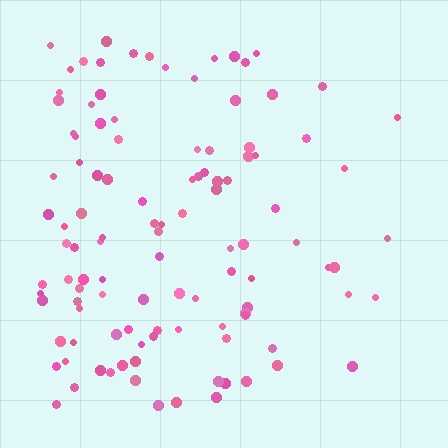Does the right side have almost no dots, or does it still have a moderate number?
Still a moderate number, just noticeably fewer than the left.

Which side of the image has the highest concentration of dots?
The left.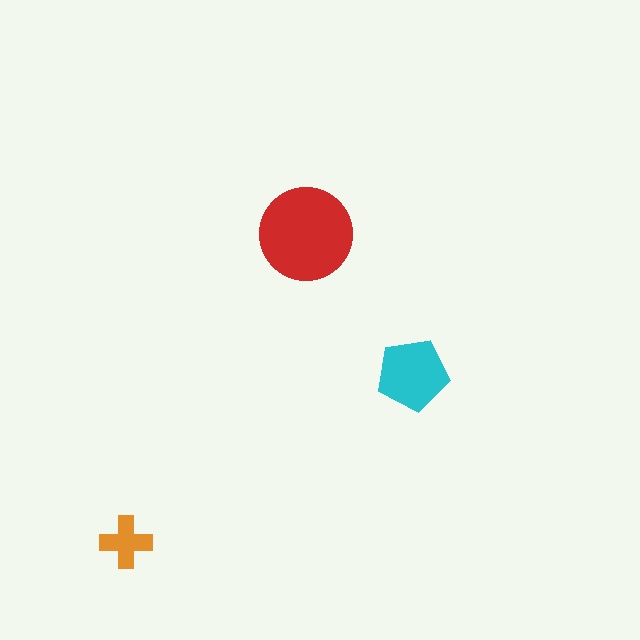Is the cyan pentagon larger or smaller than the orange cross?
Larger.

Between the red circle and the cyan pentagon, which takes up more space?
The red circle.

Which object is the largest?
The red circle.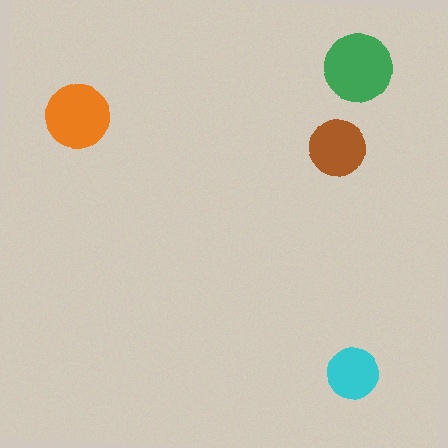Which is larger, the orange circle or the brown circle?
The orange one.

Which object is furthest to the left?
The orange circle is leftmost.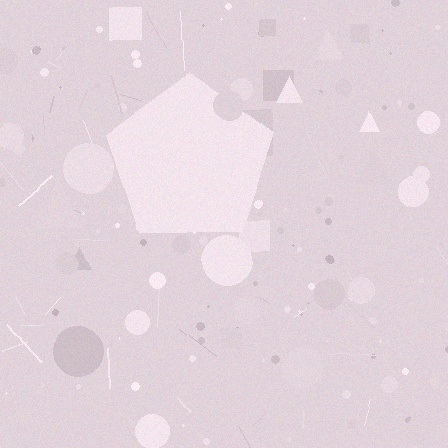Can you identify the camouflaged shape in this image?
The camouflaged shape is a pentagon.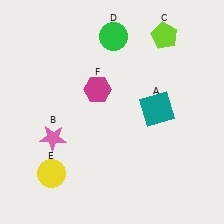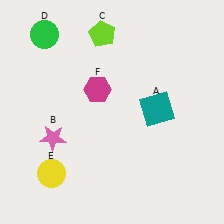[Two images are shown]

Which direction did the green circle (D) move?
The green circle (D) moved left.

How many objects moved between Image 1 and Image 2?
2 objects moved between the two images.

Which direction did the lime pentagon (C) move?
The lime pentagon (C) moved left.